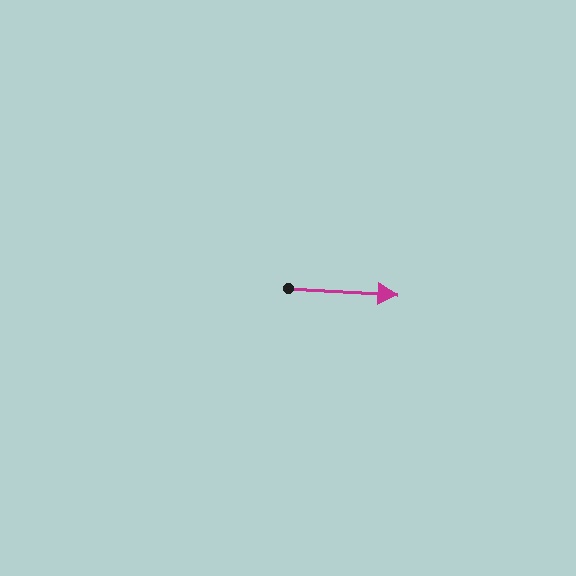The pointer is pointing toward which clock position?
Roughly 3 o'clock.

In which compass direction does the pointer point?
East.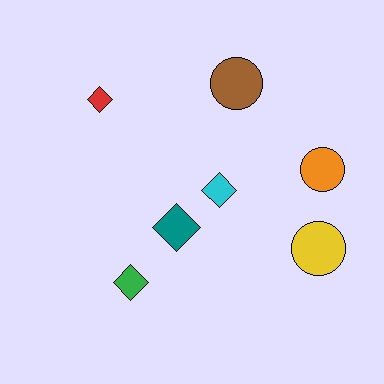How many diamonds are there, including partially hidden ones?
There are 4 diamonds.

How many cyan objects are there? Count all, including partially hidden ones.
There is 1 cyan object.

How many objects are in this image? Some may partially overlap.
There are 7 objects.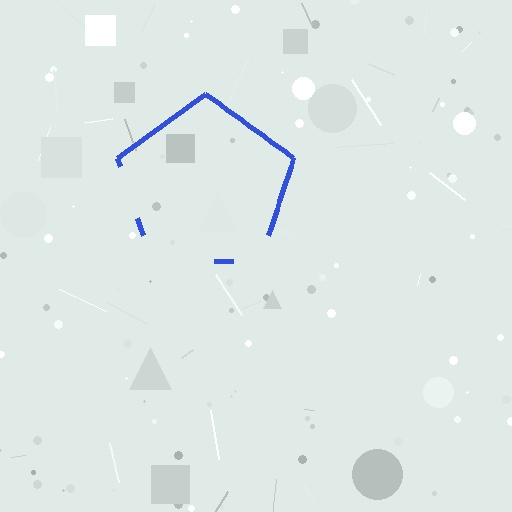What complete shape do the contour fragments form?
The contour fragments form a pentagon.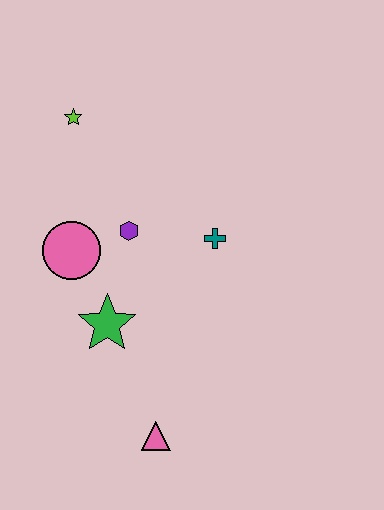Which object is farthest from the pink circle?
The pink triangle is farthest from the pink circle.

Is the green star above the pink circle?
No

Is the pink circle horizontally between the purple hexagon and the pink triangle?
No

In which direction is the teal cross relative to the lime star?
The teal cross is to the right of the lime star.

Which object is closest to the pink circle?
The purple hexagon is closest to the pink circle.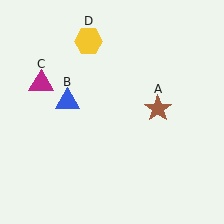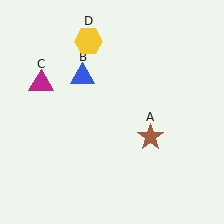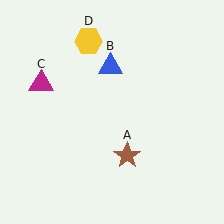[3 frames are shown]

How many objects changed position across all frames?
2 objects changed position: brown star (object A), blue triangle (object B).